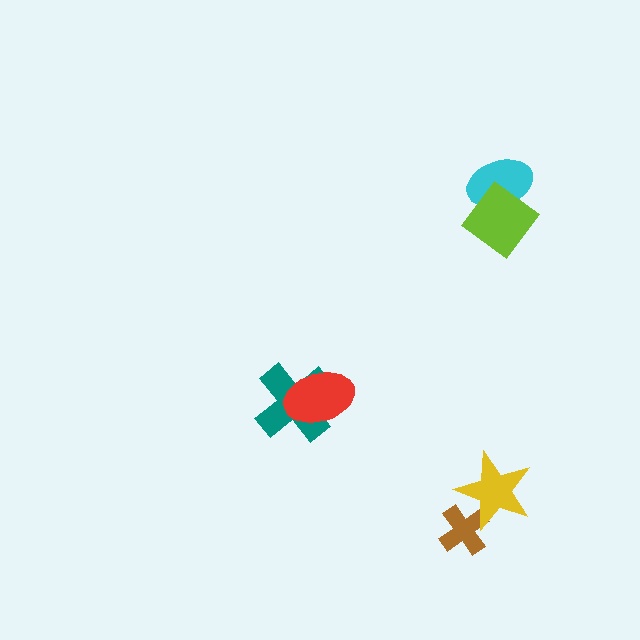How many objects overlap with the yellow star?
1 object overlaps with the yellow star.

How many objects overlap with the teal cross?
1 object overlaps with the teal cross.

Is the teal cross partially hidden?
Yes, it is partially covered by another shape.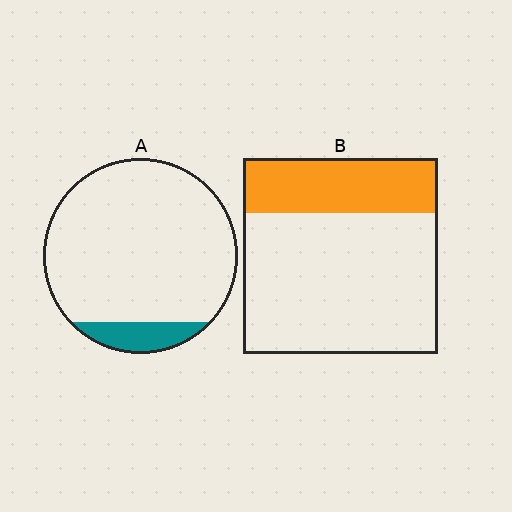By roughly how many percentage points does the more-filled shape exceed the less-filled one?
By roughly 15 percentage points (B over A).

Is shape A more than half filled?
No.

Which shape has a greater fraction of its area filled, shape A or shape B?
Shape B.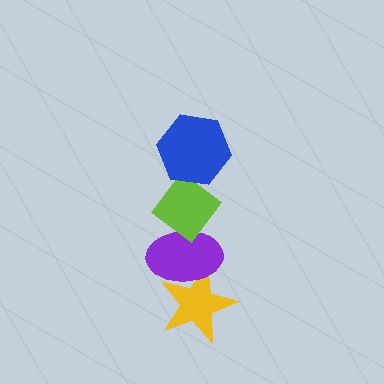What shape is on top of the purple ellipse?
The lime diamond is on top of the purple ellipse.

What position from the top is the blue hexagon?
The blue hexagon is 1st from the top.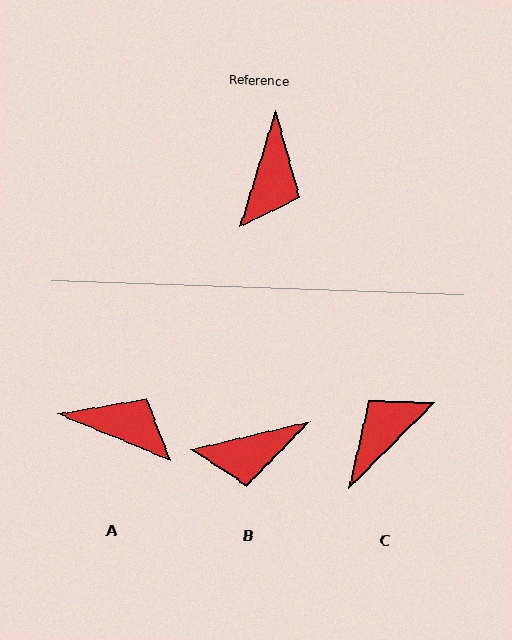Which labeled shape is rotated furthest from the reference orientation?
C, about 153 degrees away.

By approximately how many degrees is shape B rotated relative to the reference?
Approximately 59 degrees clockwise.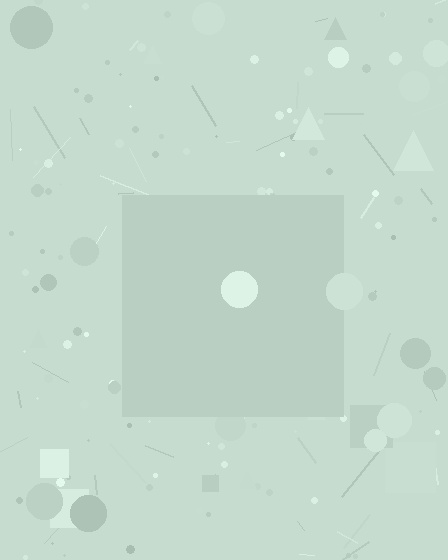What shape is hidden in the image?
A square is hidden in the image.